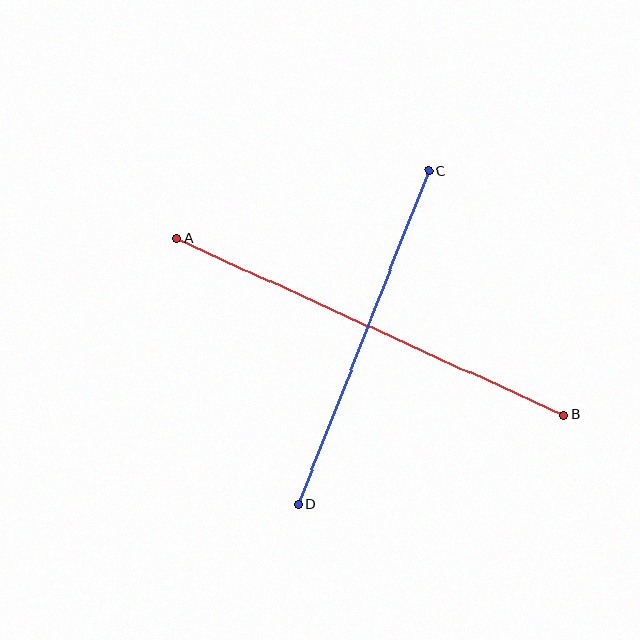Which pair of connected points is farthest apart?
Points A and B are farthest apart.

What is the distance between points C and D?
The distance is approximately 358 pixels.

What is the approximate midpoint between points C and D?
The midpoint is at approximately (363, 338) pixels.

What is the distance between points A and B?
The distance is approximately 425 pixels.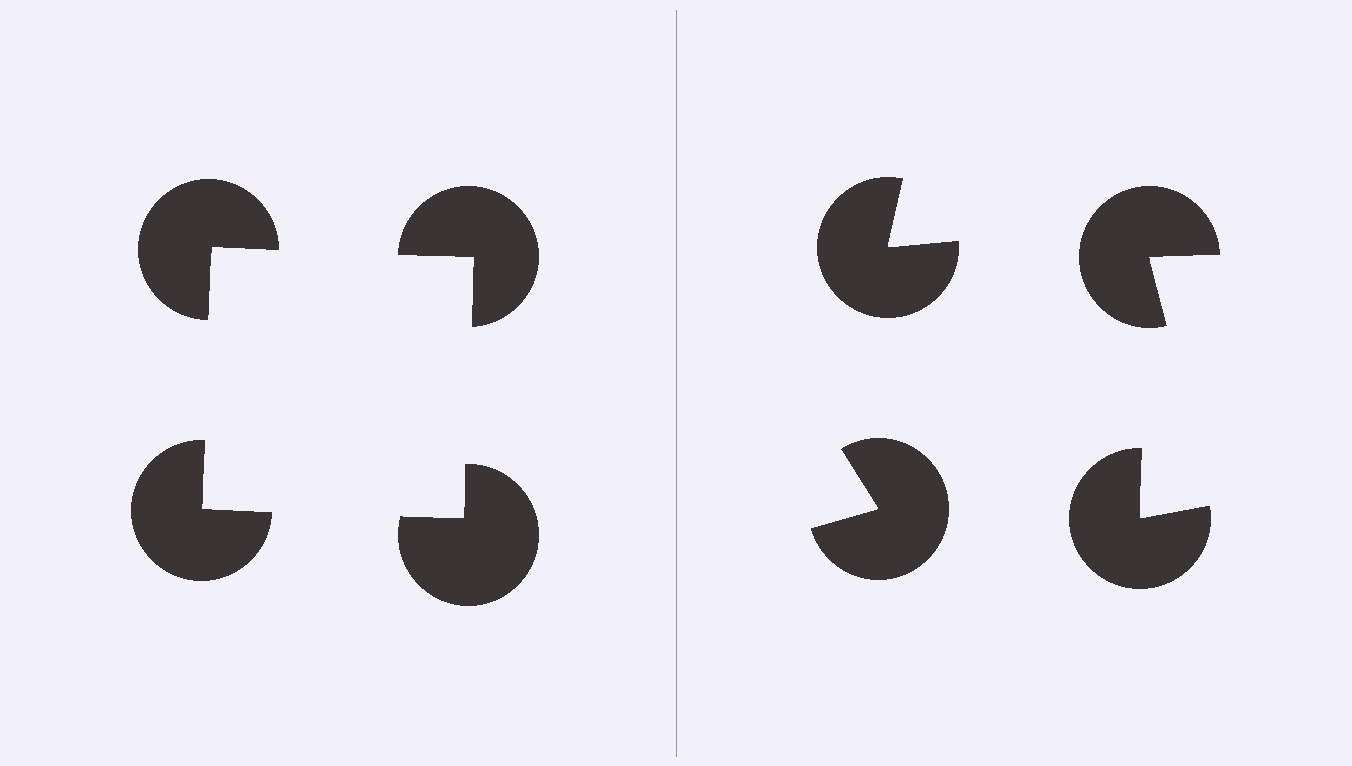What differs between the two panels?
The pac-man discs are positioned identically on both sides; only the wedge orientations differ. On the left they align to a square; on the right they are misaligned.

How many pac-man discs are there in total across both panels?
8 — 4 on each side.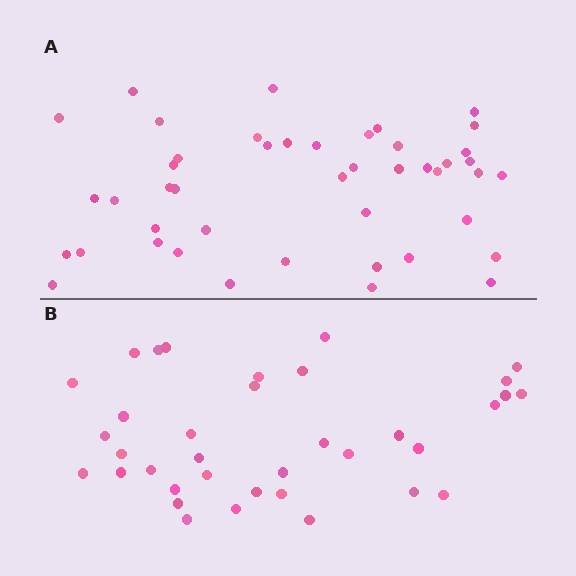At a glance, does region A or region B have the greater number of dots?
Region A (the top region) has more dots.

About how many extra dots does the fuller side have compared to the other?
Region A has roughly 8 or so more dots than region B.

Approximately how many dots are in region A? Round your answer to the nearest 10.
About 40 dots. (The exact count is 45, which rounds to 40.)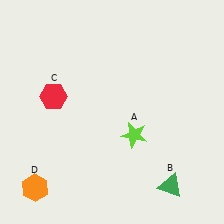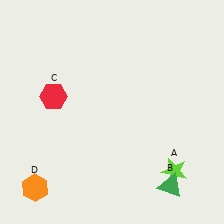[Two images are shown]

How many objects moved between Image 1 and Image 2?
1 object moved between the two images.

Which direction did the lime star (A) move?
The lime star (A) moved right.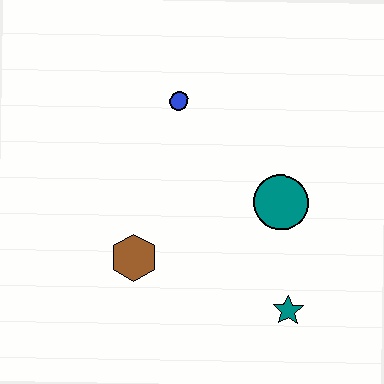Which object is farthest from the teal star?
The blue circle is farthest from the teal star.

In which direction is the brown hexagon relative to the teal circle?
The brown hexagon is to the left of the teal circle.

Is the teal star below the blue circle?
Yes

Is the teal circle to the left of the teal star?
Yes